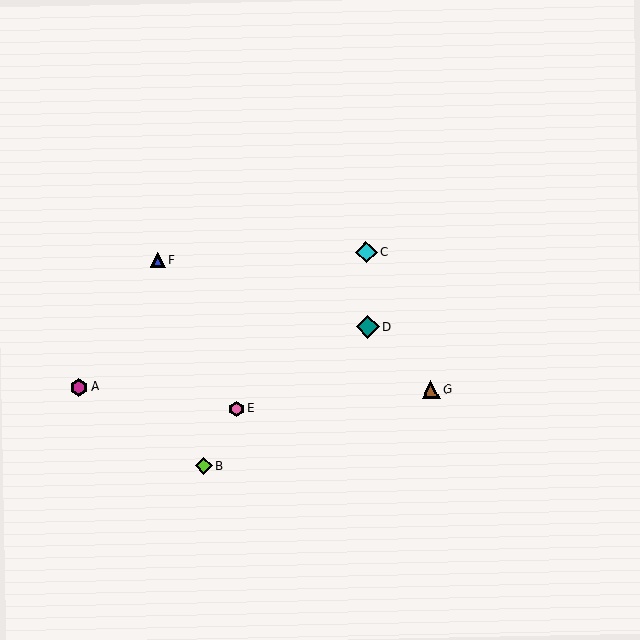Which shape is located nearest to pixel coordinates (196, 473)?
The lime diamond (labeled B) at (204, 466) is nearest to that location.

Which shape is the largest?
The teal diamond (labeled D) is the largest.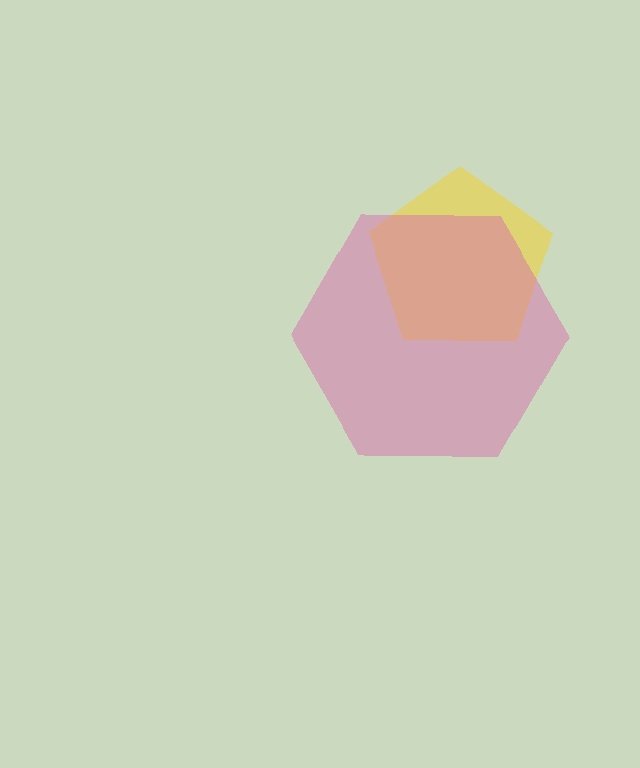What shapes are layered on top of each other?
The layered shapes are: a yellow pentagon, a pink hexagon.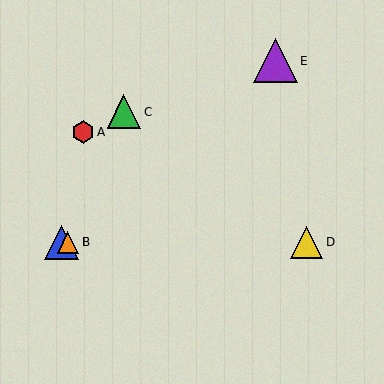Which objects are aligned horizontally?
Objects B, D, F are aligned horizontally.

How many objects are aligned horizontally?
3 objects (B, D, F) are aligned horizontally.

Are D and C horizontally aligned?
No, D is at y≈242 and C is at y≈112.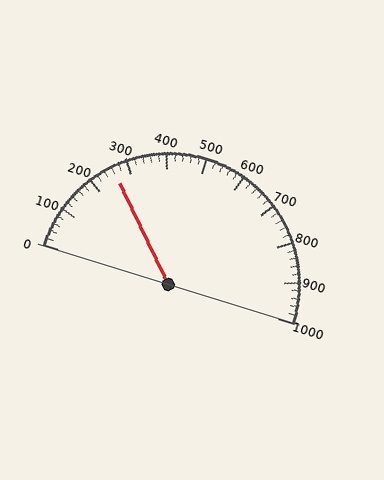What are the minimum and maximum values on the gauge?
The gauge ranges from 0 to 1000.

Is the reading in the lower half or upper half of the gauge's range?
The reading is in the lower half of the range (0 to 1000).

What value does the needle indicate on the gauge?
The needle indicates approximately 260.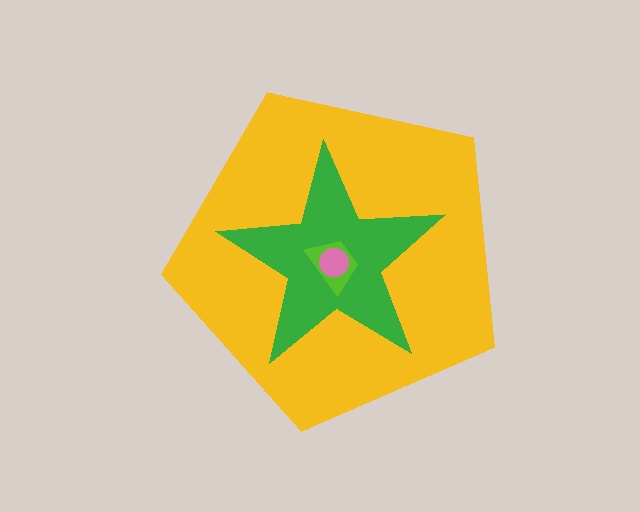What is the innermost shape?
The pink circle.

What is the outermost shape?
The yellow pentagon.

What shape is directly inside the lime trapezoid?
The pink circle.